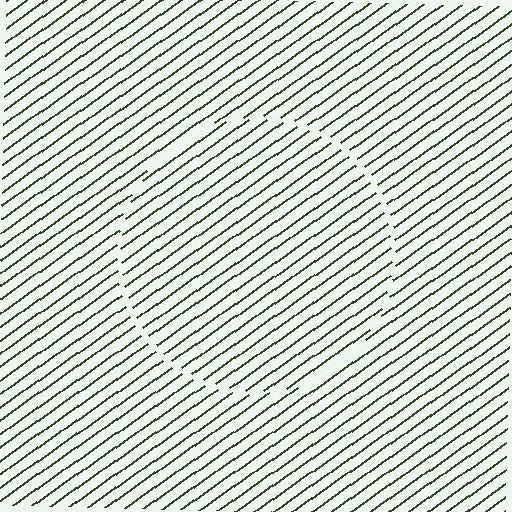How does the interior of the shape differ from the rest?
The interior of the shape contains the same grating, shifted by half a period — the contour is defined by the phase discontinuity where line-ends from the inner and outer gratings abut.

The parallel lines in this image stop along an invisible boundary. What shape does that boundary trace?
An illusory circle. The interior of the shape contains the same grating, shifted by half a period — the contour is defined by the phase discontinuity where line-ends from the inner and outer gratings abut.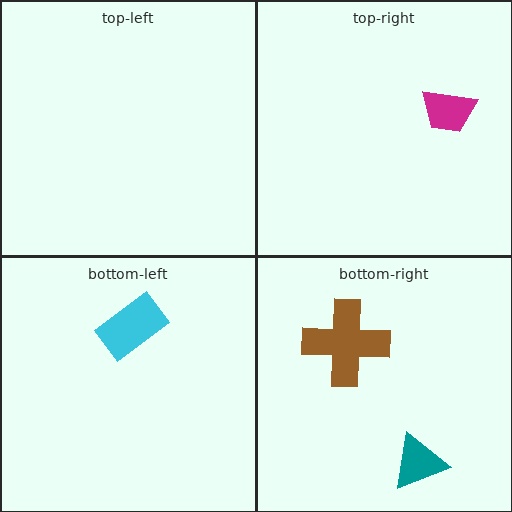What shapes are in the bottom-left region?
The cyan rectangle.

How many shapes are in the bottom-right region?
2.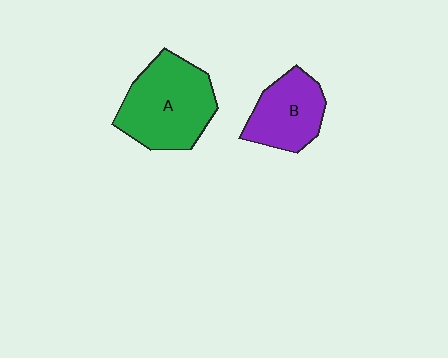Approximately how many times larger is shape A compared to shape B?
Approximately 1.5 times.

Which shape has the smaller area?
Shape B (purple).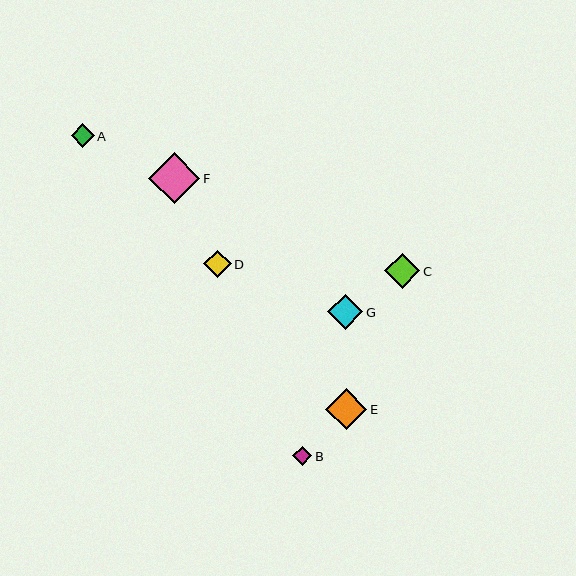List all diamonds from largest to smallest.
From largest to smallest: F, E, C, G, D, A, B.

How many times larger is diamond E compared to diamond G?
Diamond E is approximately 1.2 times the size of diamond G.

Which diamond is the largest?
Diamond F is the largest with a size of approximately 51 pixels.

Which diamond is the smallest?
Diamond B is the smallest with a size of approximately 19 pixels.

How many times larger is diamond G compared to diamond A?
Diamond G is approximately 1.5 times the size of diamond A.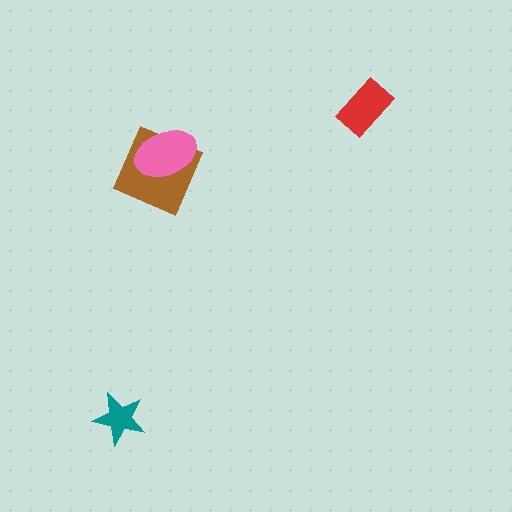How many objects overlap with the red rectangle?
0 objects overlap with the red rectangle.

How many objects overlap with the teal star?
0 objects overlap with the teal star.